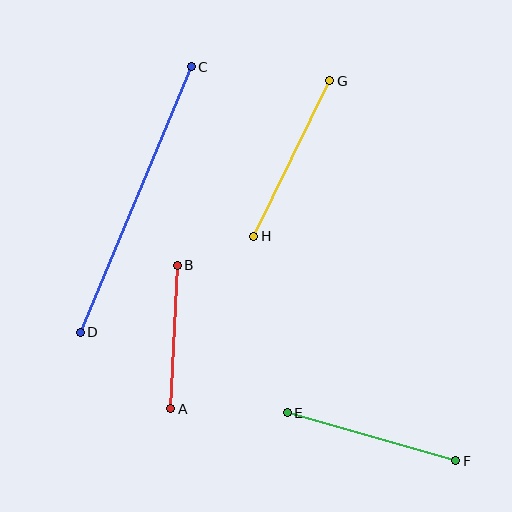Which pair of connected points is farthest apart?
Points C and D are farthest apart.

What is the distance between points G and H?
The distance is approximately 173 pixels.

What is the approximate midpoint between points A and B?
The midpoint is at approximately (174, 337) pixels.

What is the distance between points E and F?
The distance is approximately 175 pixels.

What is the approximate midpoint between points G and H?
The midpoint is at approximately (292, 159) pixels.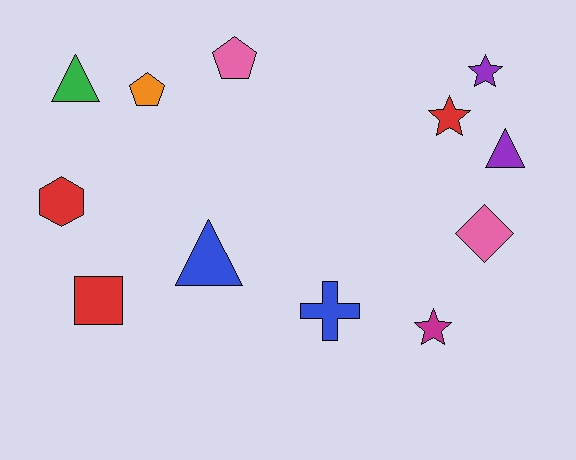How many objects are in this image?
There are 12 objects.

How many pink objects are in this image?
There are 2 pink objects.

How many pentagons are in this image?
There are 2 pentagons.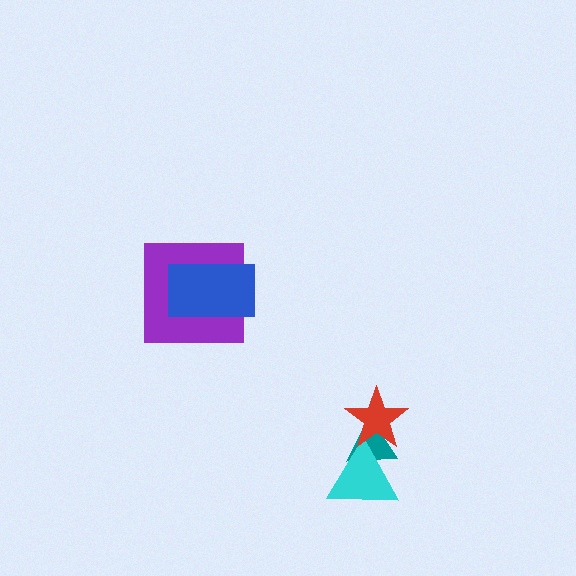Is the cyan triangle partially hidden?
Yes, it is partially covered by another shape.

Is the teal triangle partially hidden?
Yes, it is partially covered by another shape.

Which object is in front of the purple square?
The blue rectangle is in front of the purple square.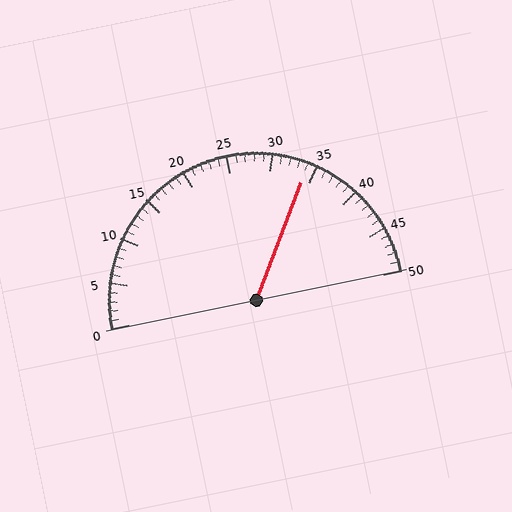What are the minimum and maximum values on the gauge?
The gauge ranges from 0 to 50.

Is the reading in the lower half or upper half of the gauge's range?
The reading is in the upper half of the range (0 to 50).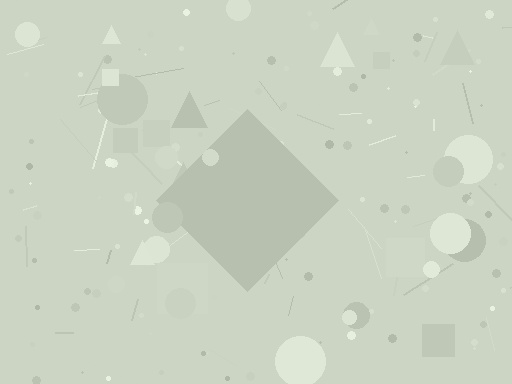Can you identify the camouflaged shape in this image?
The camouflaged shape is a diamond.